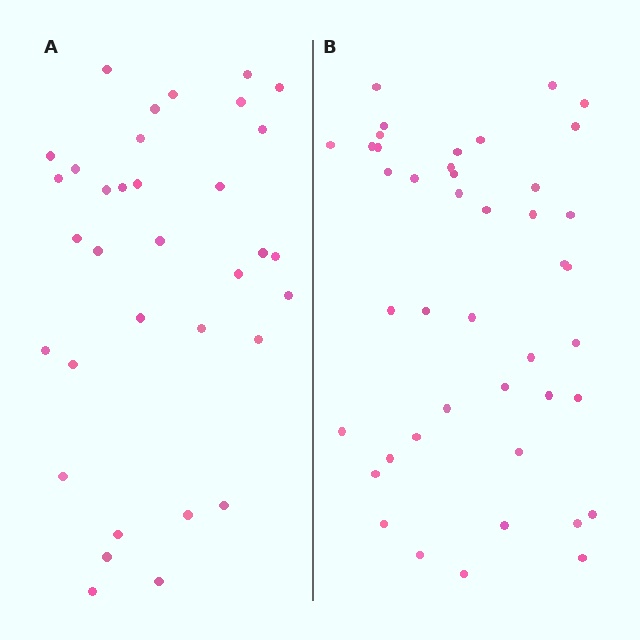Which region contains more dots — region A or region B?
Region B (the right region) has more dots.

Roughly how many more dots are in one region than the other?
Region B has roughly 8 or so more dots than region A.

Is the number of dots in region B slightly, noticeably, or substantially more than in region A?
Region B has noticeably more, but not dramatically so. The ratio is roughly 1.3 to 1.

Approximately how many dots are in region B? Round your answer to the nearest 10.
About 40 dots. (The exact count is 43, which rounds to 40.)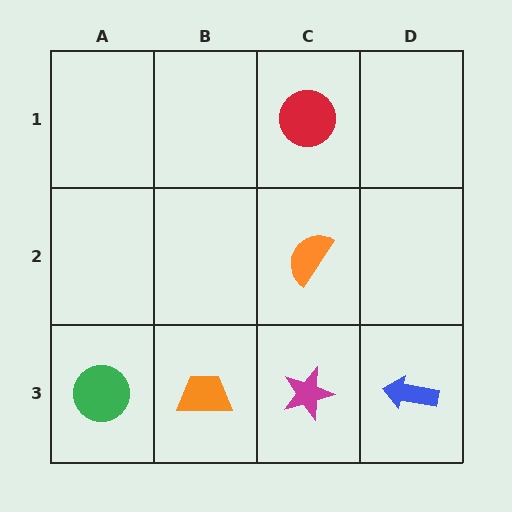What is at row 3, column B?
An orange trapezoid.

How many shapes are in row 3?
4 shapes.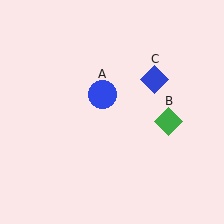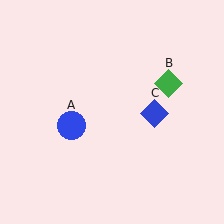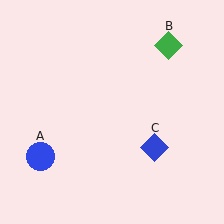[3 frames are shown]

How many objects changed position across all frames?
3 objects changed position: blue circle (object A), green diamond (object B), blue diamond (object C).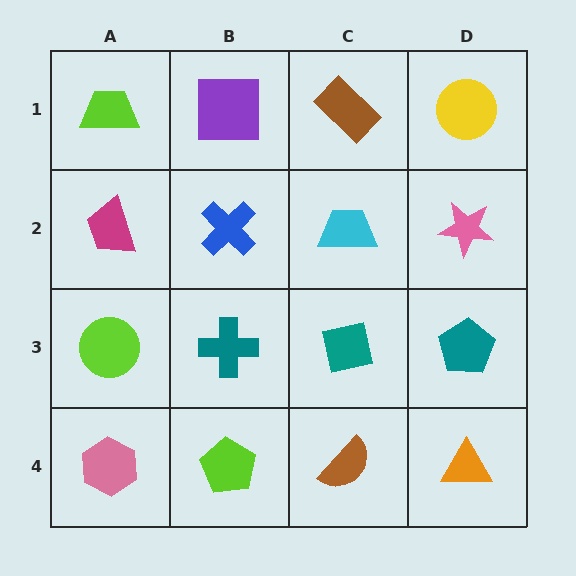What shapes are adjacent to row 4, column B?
A teal cross (row 3, column B), a pink hexagon (row 4, column A), a brown semicircle (row 4, column C).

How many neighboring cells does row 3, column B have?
4.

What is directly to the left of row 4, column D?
A brown semicircle.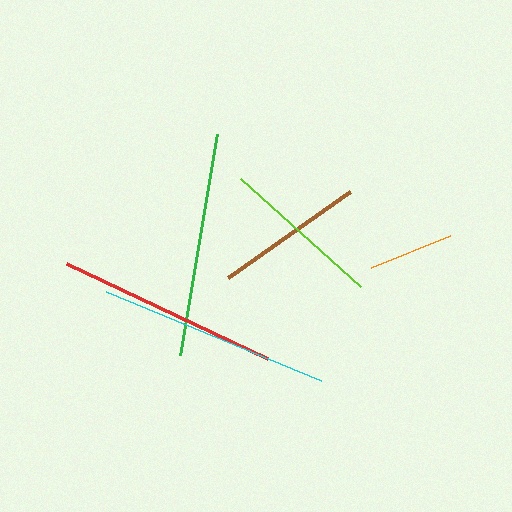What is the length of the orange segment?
The orange segment is approximately 85 pixels long.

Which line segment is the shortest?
The orange line is the shortest at approximately 85 pixels.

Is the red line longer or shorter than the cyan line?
The cyan line is longer than the red line.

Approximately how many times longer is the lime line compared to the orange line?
The lime line is approximately 1.9 times the length of the orange line.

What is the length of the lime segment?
The lime segment is approximately 161 pixels long.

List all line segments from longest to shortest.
From longest to shortest: cyan, green, red, lime, brown, orange.